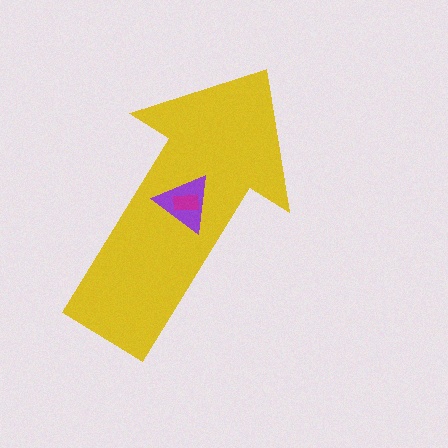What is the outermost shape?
The yellow arrow.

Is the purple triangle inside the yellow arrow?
Yes.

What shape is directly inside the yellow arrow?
The purple triangle.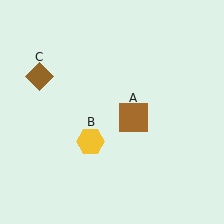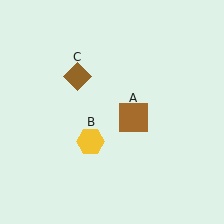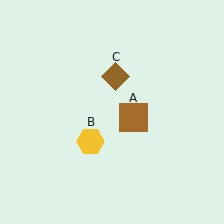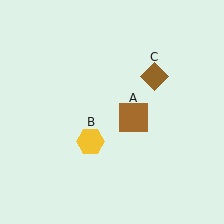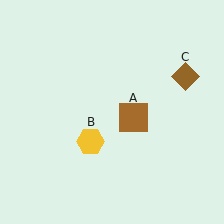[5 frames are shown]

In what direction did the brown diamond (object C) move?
The brown diamond (object C) moved right.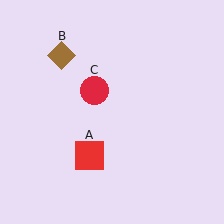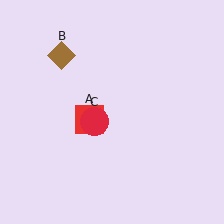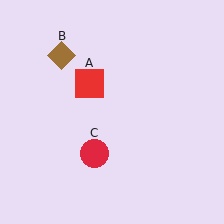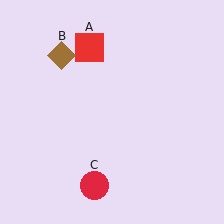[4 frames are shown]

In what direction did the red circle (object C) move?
The red circle (object C) moved down.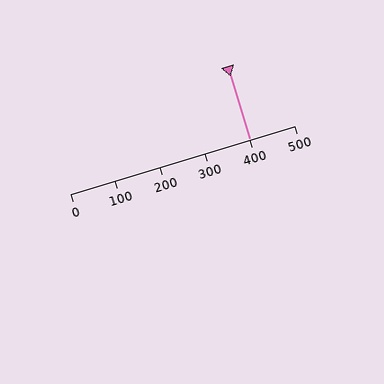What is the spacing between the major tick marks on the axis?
The major ticks are spaced 100 apart.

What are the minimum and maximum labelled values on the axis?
The axis runs from 0 to 500.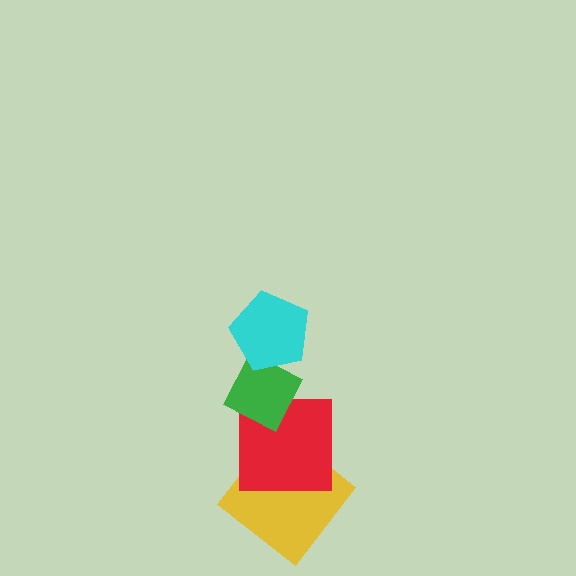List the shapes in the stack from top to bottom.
From top to bottom: the cyan pentagon, the green diamond, the red square, the yellow diamond.